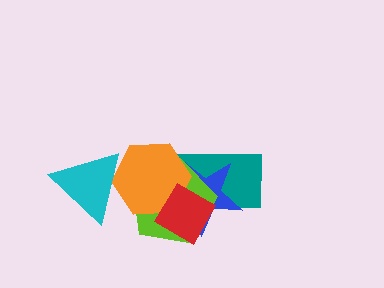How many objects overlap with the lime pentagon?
4 objects overlap with the lime pentagon.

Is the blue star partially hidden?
Yes, it is partially covered by another shape.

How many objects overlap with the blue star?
4 objects overlap with the blue star.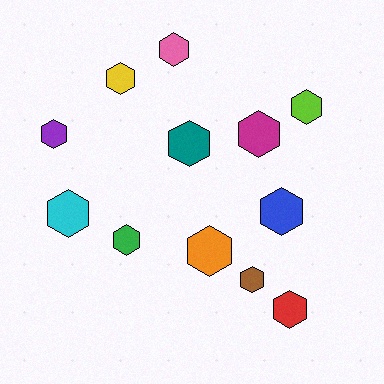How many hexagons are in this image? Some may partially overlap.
There are 12 hexagons.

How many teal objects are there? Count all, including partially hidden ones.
There is 1 teal object.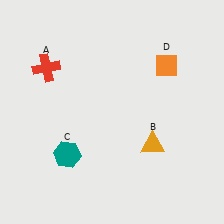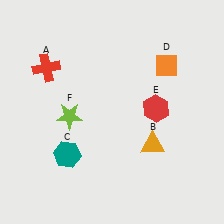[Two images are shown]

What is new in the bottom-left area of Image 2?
A lime star (F) was added in the bottom-left area of Image 2.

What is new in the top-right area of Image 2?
A red hexagon (E) was added in the top-right area of Image 2.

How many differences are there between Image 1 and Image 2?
There are 2 differences between the two images.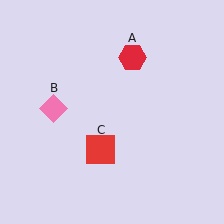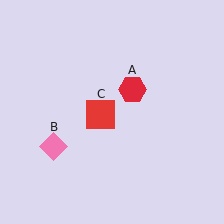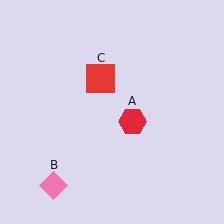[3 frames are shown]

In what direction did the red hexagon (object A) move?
The red hexagon (object A) moved down.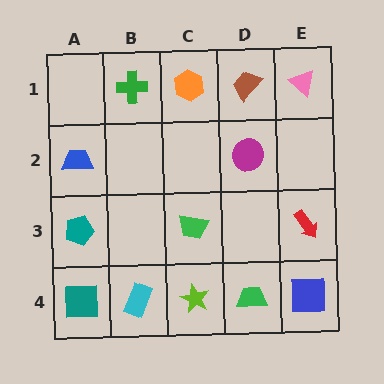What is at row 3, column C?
A green trapezoid.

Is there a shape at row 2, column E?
No, that cell is empty.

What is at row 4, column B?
A cyan rectangle.